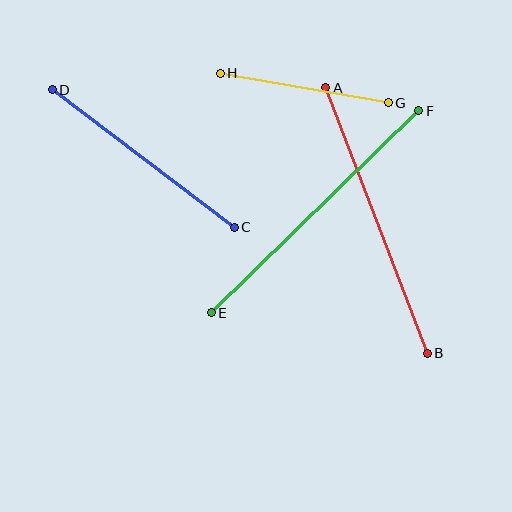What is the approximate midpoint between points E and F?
The midpoint is at approximately (315, 212) pixels.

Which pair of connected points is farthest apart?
Points E and F are farthest apart.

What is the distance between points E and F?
The distance is approximately 290 pixels.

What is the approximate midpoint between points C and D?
The midpoint is at approximately (143, 158) pixels.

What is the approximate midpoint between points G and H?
The midpoint is at approximately (304, 88) pixels.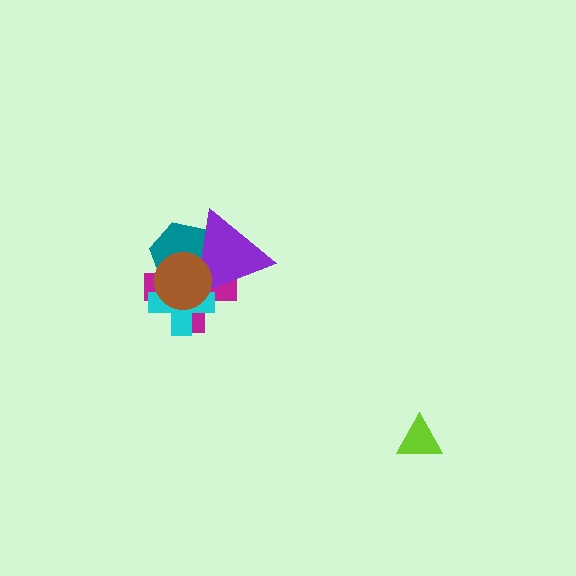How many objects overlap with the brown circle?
4 objects overlap with the brown circle.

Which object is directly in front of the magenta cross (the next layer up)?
The cyan cross is directly in front of the magenta cross.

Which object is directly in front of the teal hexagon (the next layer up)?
The purple triangle is directly in front of the teal hexagon.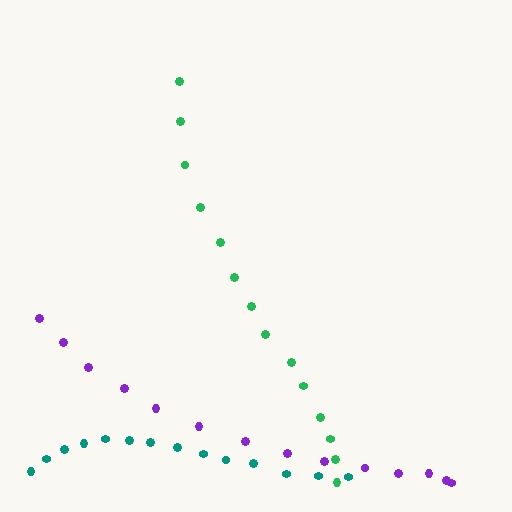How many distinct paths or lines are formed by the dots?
There are 3 distinct paths.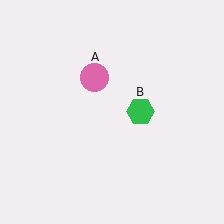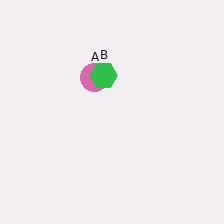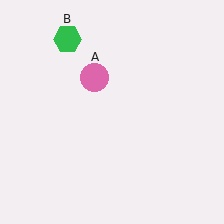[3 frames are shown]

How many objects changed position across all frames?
1 object changed position: green hexagon (object B).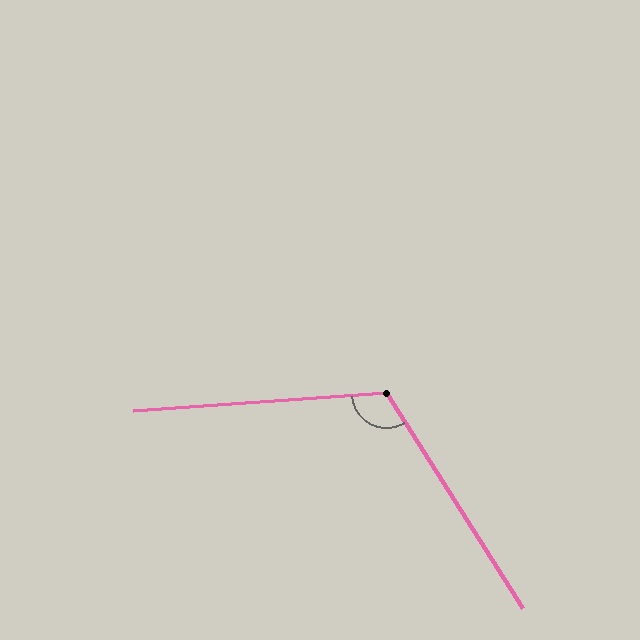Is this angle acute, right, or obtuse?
It is obtuse.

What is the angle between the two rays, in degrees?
Approximately 118 degrees.